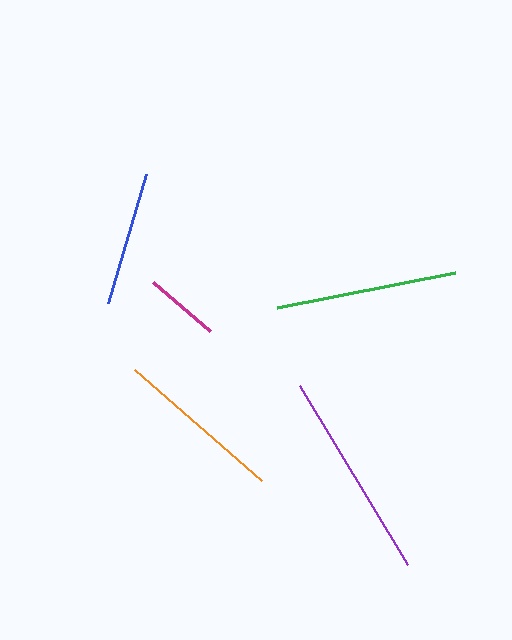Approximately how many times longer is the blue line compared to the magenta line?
The blue line is approximately 1.8 times the length of the magenta line.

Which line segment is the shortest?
The magenta line is the shortest at approximately 76 pixels.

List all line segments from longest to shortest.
From longest to shortest: purple, green, orange, blue, magenta.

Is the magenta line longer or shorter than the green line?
The green line is longer than the magenta line.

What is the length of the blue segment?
The blue segment is approximately 135 pixels long.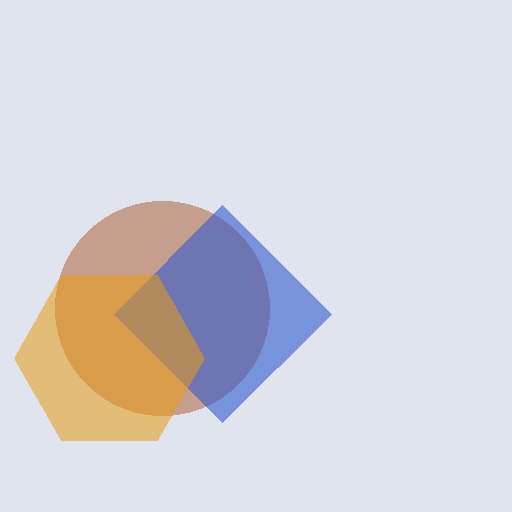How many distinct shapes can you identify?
There are 3 distinct shapes: a brown circle, a blue diamond, an orange hexagon.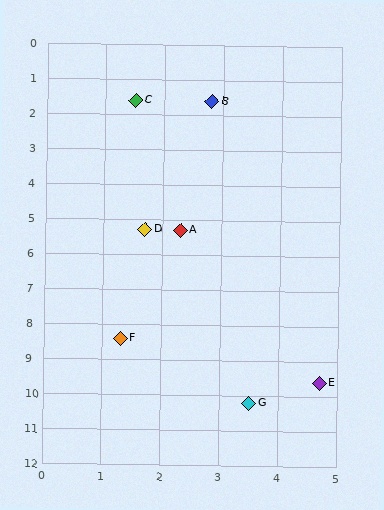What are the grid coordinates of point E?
Point E is at approximately (4.7, 9.6).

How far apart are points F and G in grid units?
Points F and G are about 2.8 grid units apart.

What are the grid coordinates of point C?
Point C is at approximately (1.5, 1.6).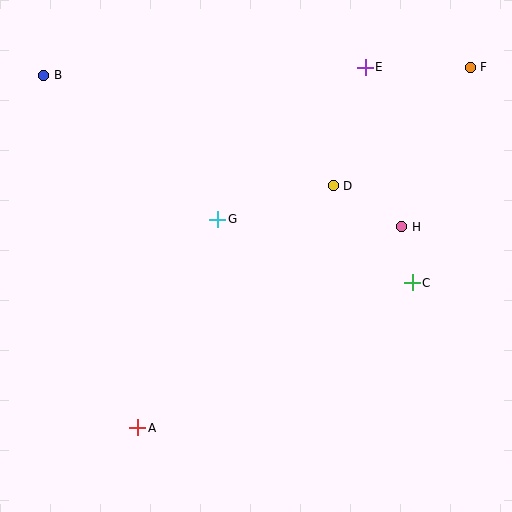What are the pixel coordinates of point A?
Point A is at (138, 428).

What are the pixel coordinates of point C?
Point C is at (412, 283).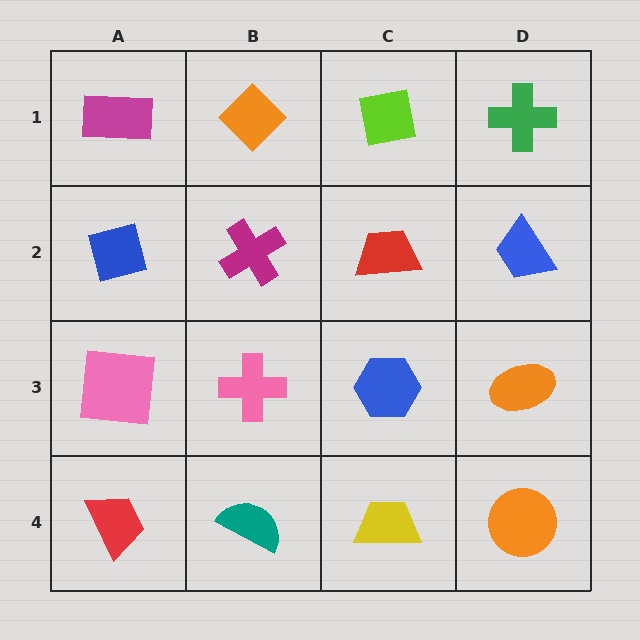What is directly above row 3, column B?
A magenta cross.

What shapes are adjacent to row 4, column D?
An orange ellipse (row 3, column D), a yellow trapezoid (row 4, column C).